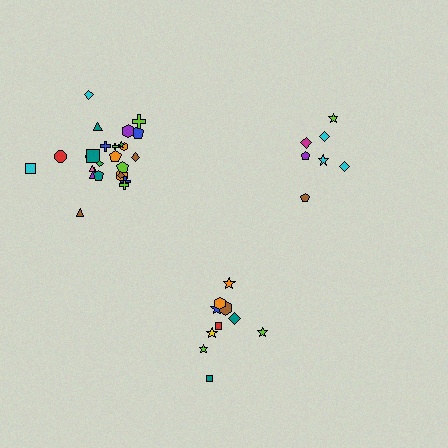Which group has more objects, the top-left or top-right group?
The top-left group.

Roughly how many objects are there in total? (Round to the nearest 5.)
Roughly 40 objects in total.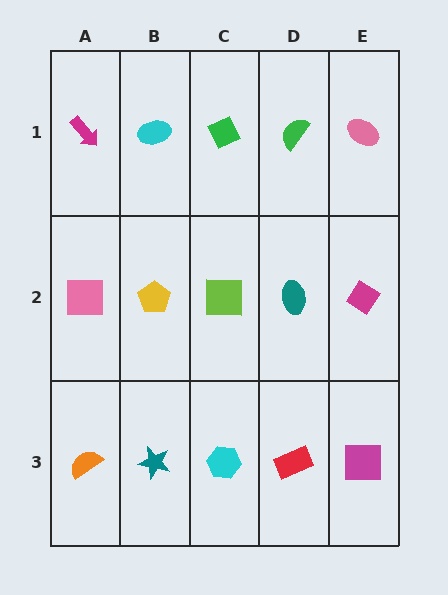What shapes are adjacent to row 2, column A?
A magenta arrow (row 1, column A), an orange semicircle (row 3, column A), a yellow pentagon (row 2, column B).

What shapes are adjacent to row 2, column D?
A green semicircle (row 1, column D), a red rectangle (row 3, column D), a lime square (row 2, column C), a magenta diamond (row 2, column E).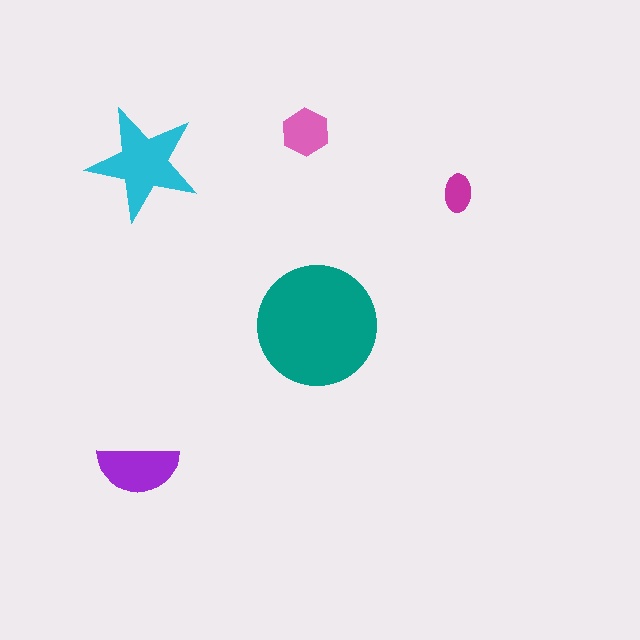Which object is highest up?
The pink hexagon is topmost.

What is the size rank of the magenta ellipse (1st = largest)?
5th.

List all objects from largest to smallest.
The teal circle, the cyan star, the purple semicircle, the pink hexagon, the magenta ellipse.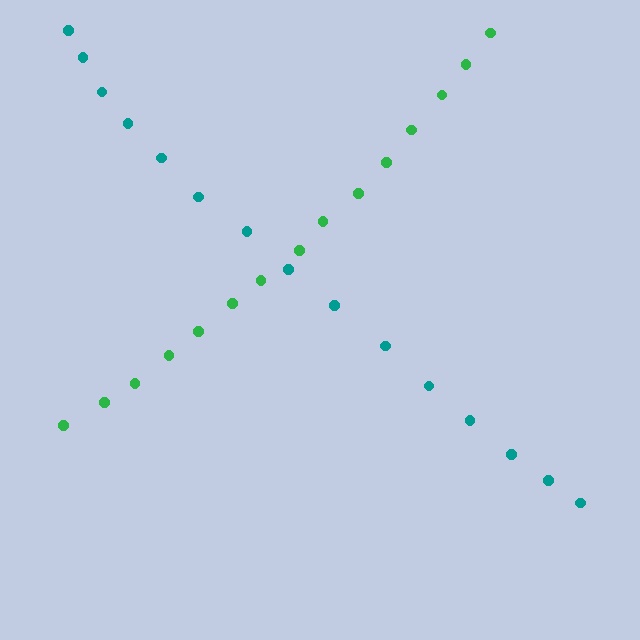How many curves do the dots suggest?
There are 2 distinct paths.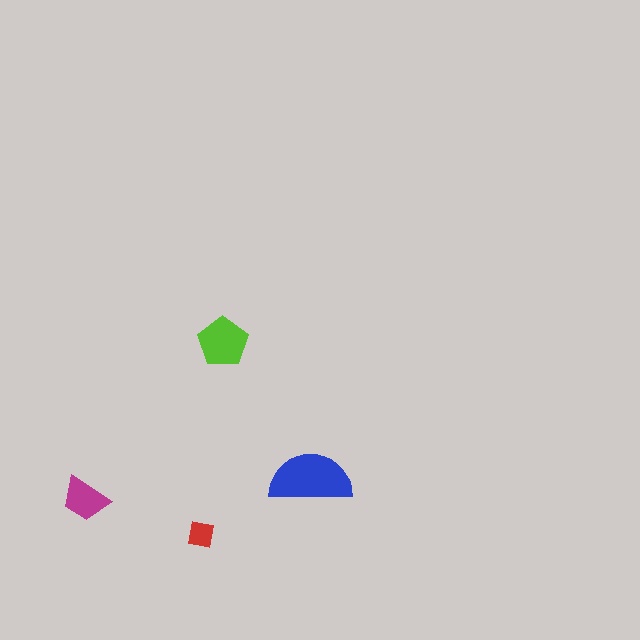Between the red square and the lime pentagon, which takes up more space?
The lime pentagon.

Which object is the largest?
The blue semicircle.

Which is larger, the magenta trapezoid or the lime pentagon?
The lime pentagon.